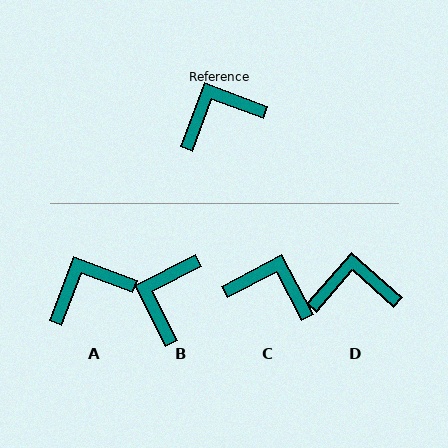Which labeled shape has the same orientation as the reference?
A.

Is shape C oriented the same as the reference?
No, it is off by about 42 degrees.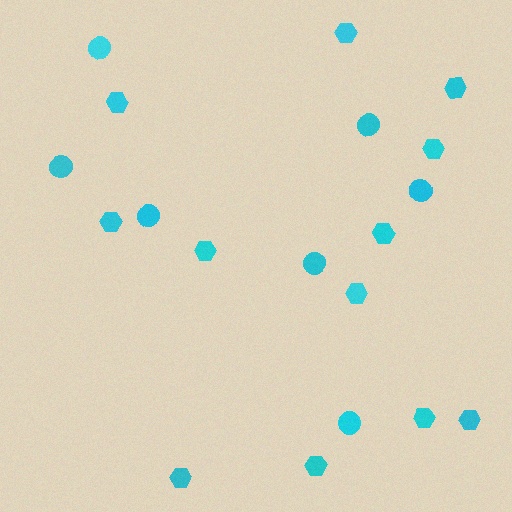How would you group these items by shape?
There are 2 groups: one group of circles (7) and one group of hexagons (12).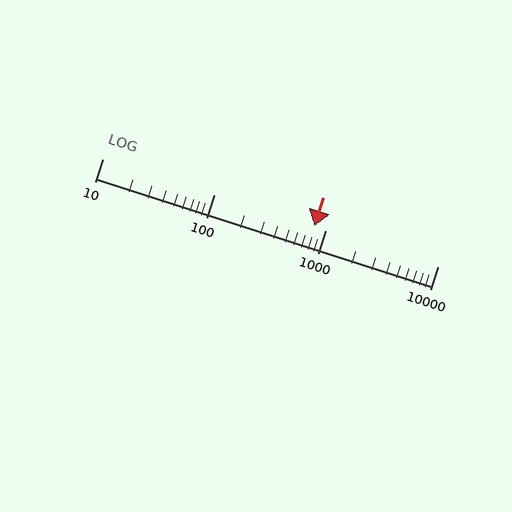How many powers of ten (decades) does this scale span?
The scale spans 3 decades, from 10 to 10000.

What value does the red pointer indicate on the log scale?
The pointer indicates approximately 790.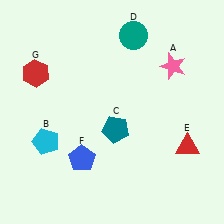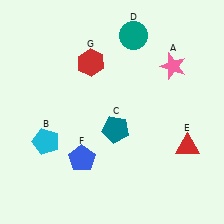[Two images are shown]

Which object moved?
The red hexagon (G) moved right.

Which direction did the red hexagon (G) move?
The red hexagon (G) moved right.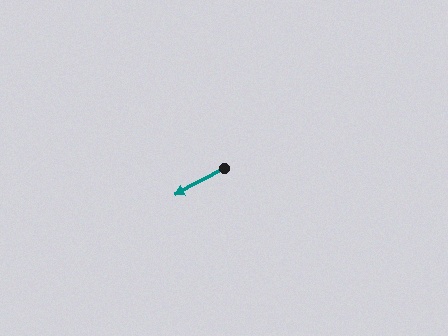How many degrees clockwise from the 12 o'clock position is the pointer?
Approximately 242 degrees.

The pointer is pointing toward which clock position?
Roughly 8 o'clock.